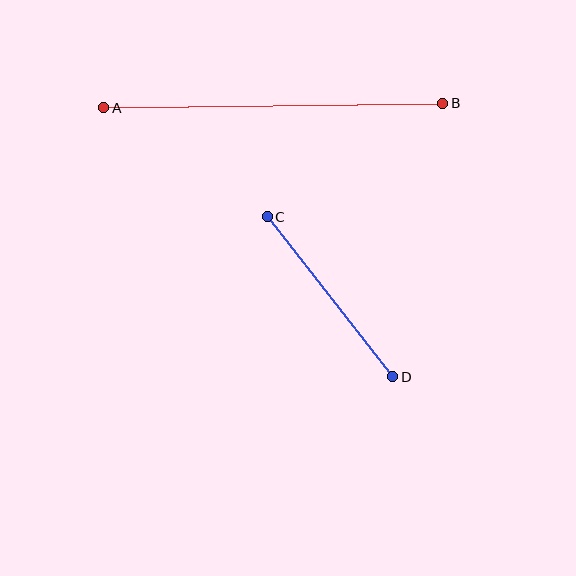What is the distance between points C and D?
The distance is approximately 204 pixels.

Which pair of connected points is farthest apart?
Points A and B are farthest apart.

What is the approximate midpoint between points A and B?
The midpoint is at approximately (273, 106) pixels.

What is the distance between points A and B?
The distance is approximately 339 pixels.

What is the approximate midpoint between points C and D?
The midpoint is at approximately (330, 297) pixels.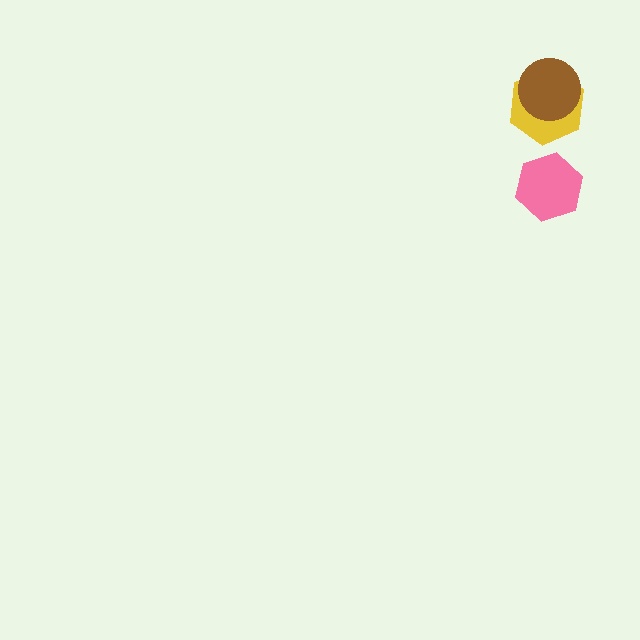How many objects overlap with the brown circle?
1 object overlaps with the brown circle.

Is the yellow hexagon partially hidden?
Yes, it is partially covered by another shape.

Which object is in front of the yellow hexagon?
The brown circle is in front of the yellow hexagon.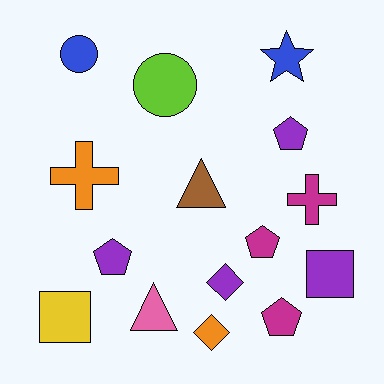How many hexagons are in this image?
There are no hexagons.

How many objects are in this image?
There are 15 objects.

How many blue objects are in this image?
There are 2 blue objects.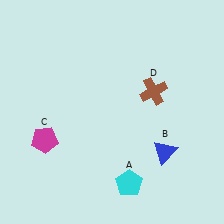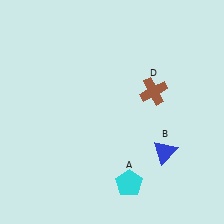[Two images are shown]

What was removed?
The magenta pentagon (C) was removed in Image 2.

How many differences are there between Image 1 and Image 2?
There is 1 difference between the two images.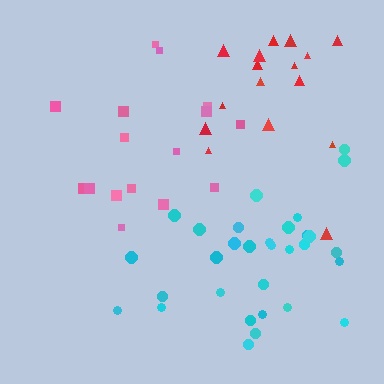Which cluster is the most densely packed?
Cyan.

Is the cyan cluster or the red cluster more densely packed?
Cyan.